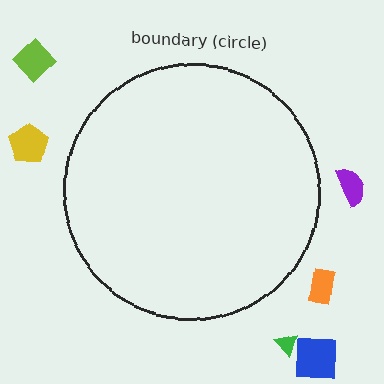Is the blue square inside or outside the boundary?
Outside.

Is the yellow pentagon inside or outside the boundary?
Outside.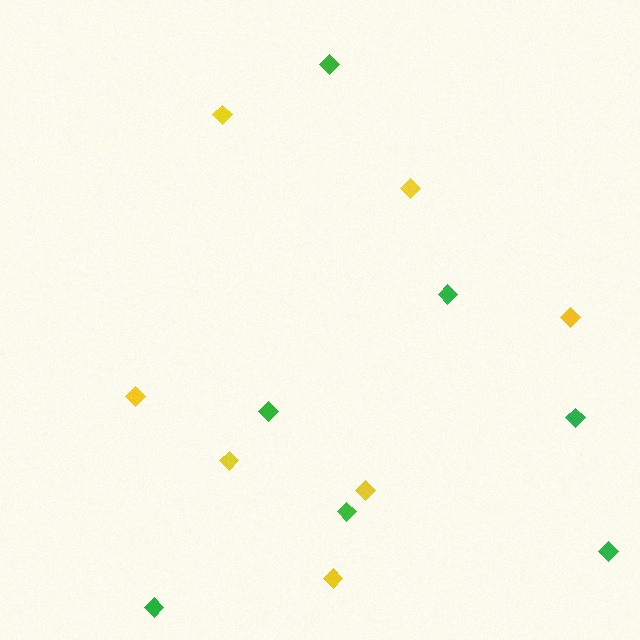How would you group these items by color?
There are 2 groups: one group of yellow diamonds (7) and one group of green diamonds (7).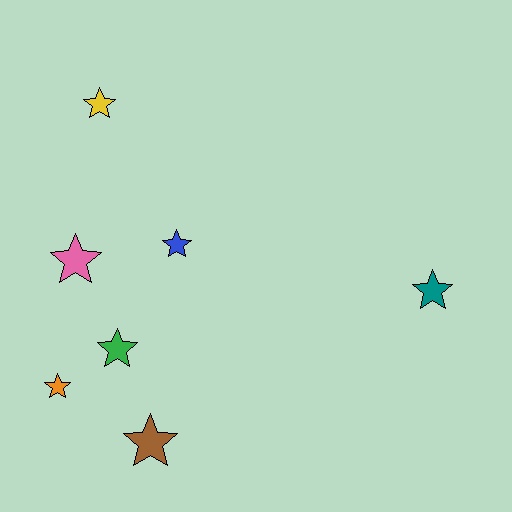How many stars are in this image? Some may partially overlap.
There are 7 stars.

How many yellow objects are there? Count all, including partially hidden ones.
There is 1 yellow object.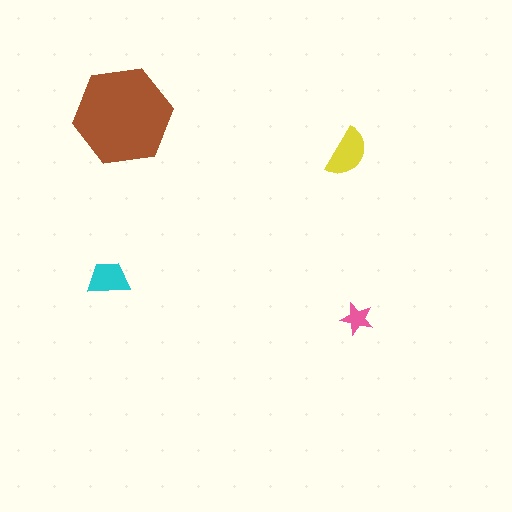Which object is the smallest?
The pink star.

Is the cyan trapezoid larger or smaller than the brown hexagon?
Smaller.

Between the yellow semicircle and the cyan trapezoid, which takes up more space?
The yellow semicircle.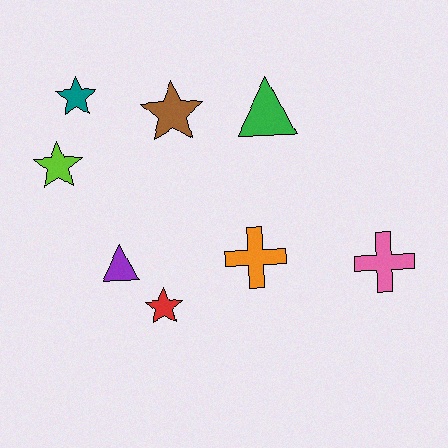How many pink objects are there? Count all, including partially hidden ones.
There is 1 pink object.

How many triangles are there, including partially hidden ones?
There are 2 triangles.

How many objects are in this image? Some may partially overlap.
There are 8 objects.